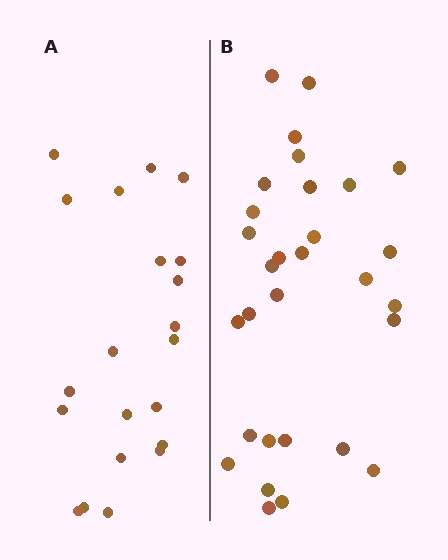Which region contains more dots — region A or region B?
Region B (the right region) has more dots.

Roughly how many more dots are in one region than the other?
Region B has roughly 8 or so more dots than region A.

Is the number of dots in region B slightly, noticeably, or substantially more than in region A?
Region B has noticeably more, but not dramatically so. The ratio is roughly 1.4 to 1.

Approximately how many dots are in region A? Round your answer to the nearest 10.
About 20 dots. (The exact count is 21, which rounds to 20.)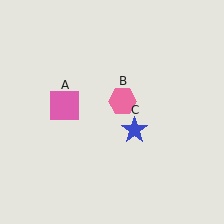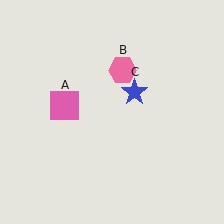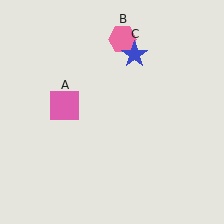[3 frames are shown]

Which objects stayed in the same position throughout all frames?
Pink square (object A) remained stationary.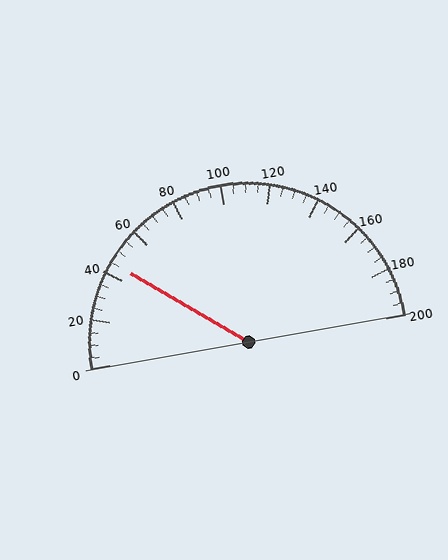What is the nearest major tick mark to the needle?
The nearest major tick mark is 40.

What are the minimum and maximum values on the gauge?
The gauge ranges from 0 to 200.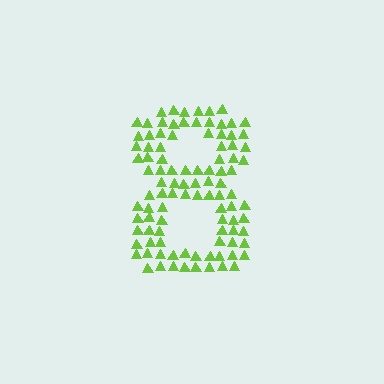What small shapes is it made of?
It is made of small triangles.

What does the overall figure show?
The overall figure shows the digit 8.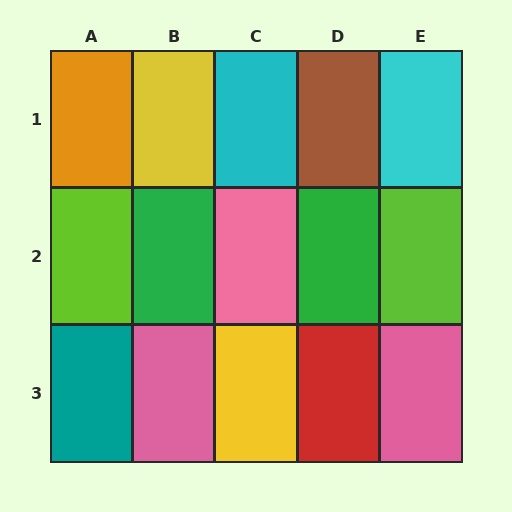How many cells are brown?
1 cell is brown.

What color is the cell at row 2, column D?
Green.